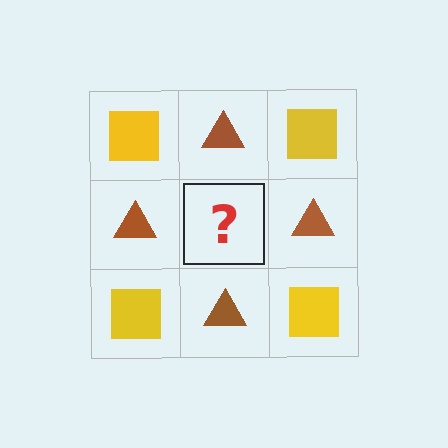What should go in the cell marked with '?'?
The missing cell should contain a yellow square.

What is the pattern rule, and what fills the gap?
The rule is that it alternates yellow square and brown triangle in a checkerboard pattern. The gap should be filled with a yellow square.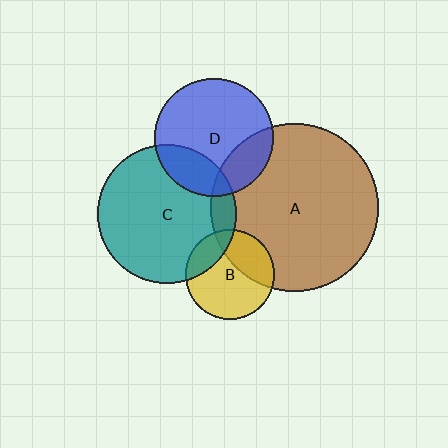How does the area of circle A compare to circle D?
Approximately 2.0 times.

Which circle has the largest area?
Circle A (brown).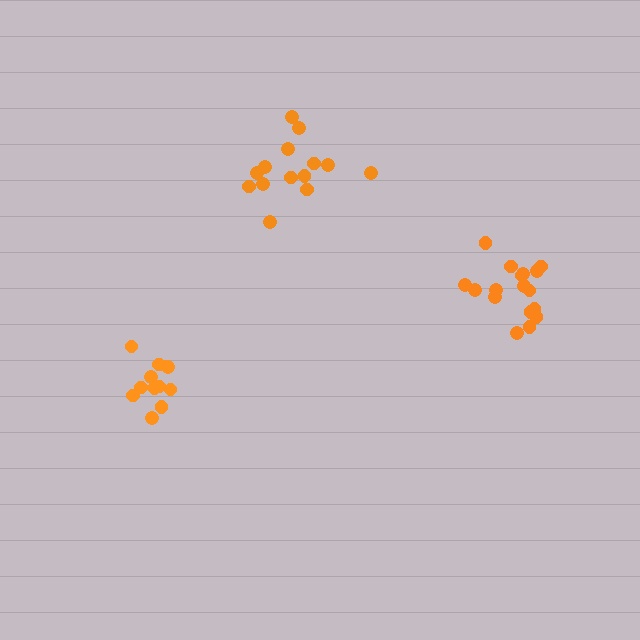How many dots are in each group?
Group 1: 14 dots, Group 2: 12 dots, Group 3: 17 dots (43 total).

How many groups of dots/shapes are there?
There are 3 groups.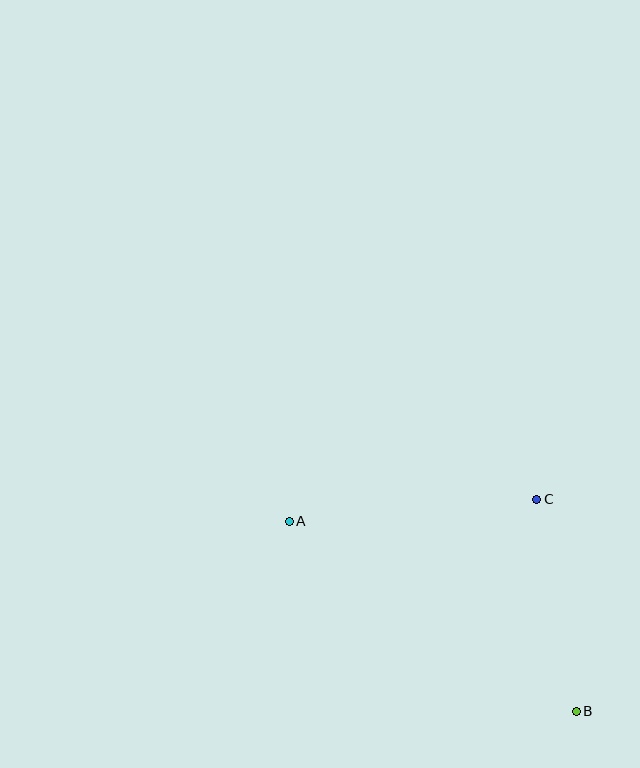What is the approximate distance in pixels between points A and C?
The distance between A and C is approximately 249 pixels.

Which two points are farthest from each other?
Points A and B are farthest from each other.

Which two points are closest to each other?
Points B and C are closest to each other.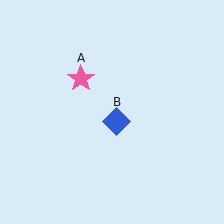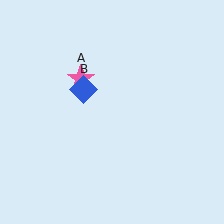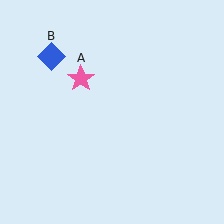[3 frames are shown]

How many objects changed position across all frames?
1 object changed position: blue diamond (object B).